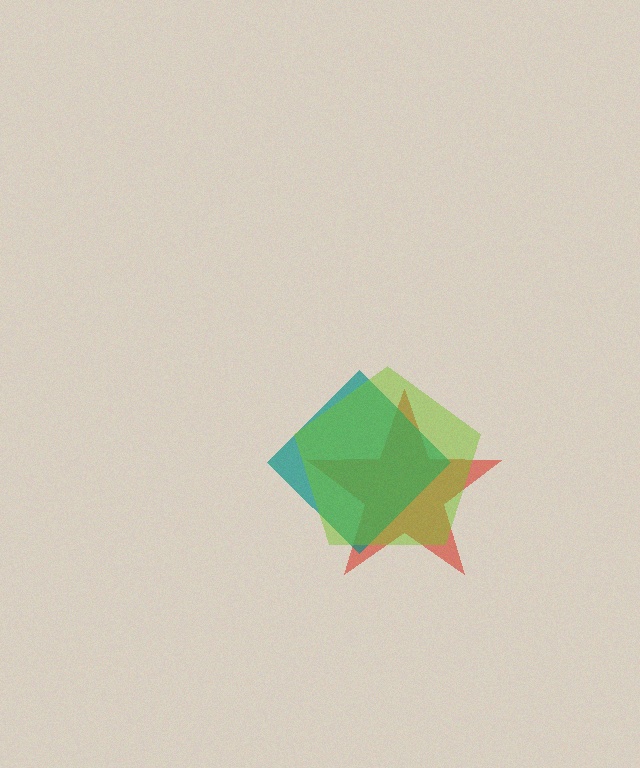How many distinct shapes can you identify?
There are 3 distinct shapes: a red star, a teal diamond, a lime pentagon.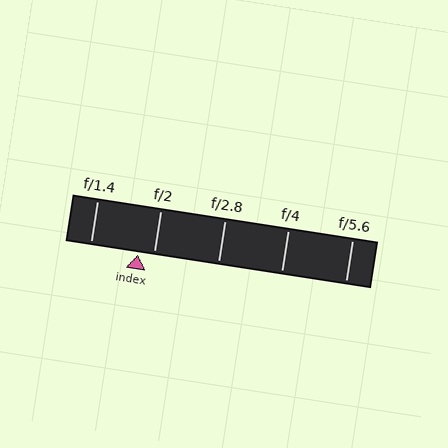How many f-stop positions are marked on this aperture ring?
There are 5 f-stop positions marked.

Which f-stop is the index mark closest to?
The index mark is closest to f/2.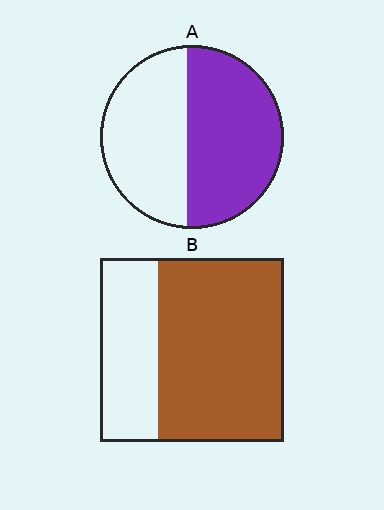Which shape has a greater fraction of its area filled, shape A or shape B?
Shape B.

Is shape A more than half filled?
Roughly half.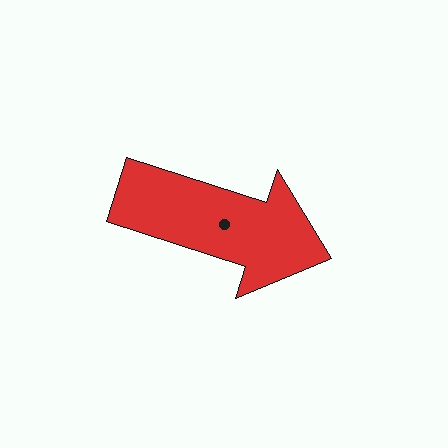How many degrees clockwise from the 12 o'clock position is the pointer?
Approximately 108 degrees.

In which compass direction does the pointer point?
East.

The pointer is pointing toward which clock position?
Roughly 4 o'clock.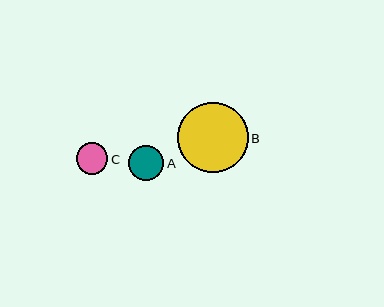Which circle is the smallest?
Circle C is the smallest with a size of approximately 31 pixels.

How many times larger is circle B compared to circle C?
Circle B is approximately 2.3 times the size of circle C.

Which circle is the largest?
Circle B is the largest with a size of approximately 71 pixels.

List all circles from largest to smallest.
From largest to smallest: B, A, C.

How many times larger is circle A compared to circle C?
Circle A is approximately 1.1 times the size of circle C.